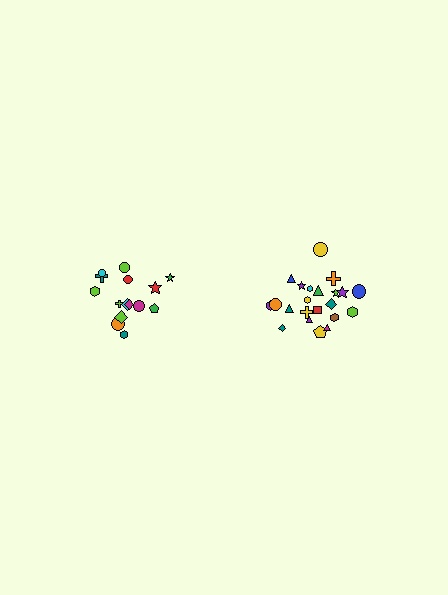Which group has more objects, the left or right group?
The right group.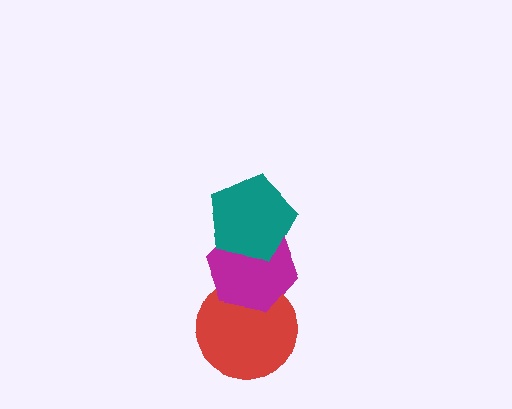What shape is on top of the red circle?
The magenta hexagon is on top of the red circle.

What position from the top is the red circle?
The red circle is 3rd from the top.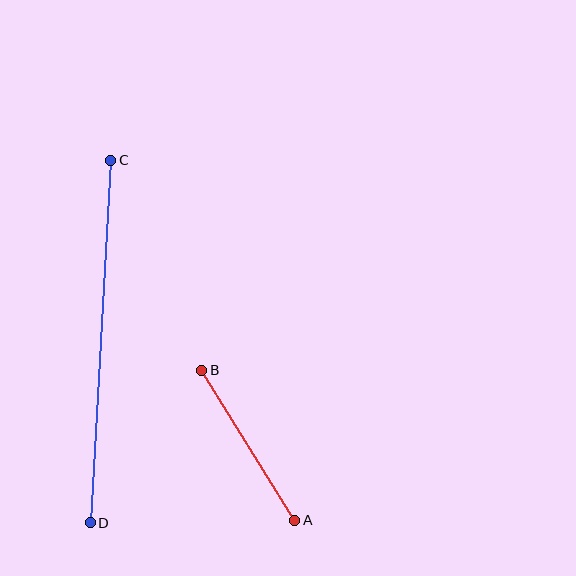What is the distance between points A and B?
The distance is approximately 176 pixels.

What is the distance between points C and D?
The distance is approximately 363 pixels.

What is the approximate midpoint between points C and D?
The midpoint is at approximately (100, 342) pixels.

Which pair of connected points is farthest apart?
Points C and D are farthest apart.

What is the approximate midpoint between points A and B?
The midpoint is at approximately (248, 445) pixels.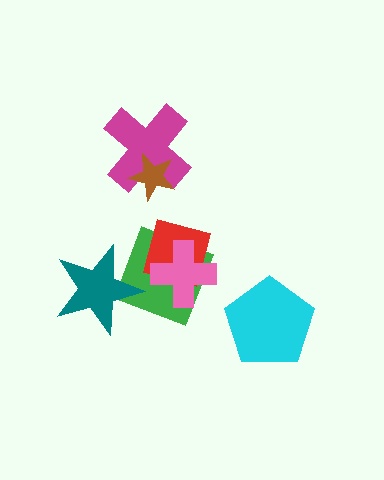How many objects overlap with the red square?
2 objects overlap with the red square.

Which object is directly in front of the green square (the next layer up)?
The red square is directly in front of the green square.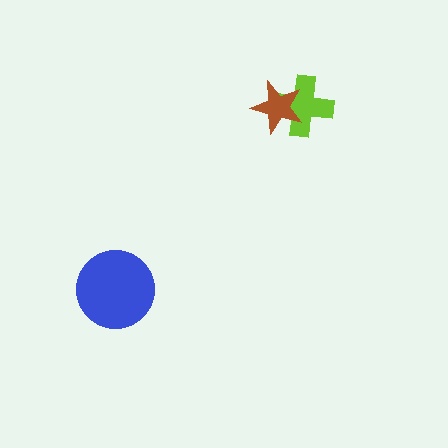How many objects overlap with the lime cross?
1 object overlaps with the lime cross.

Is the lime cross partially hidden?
Yes, it is partially covered by another shape.